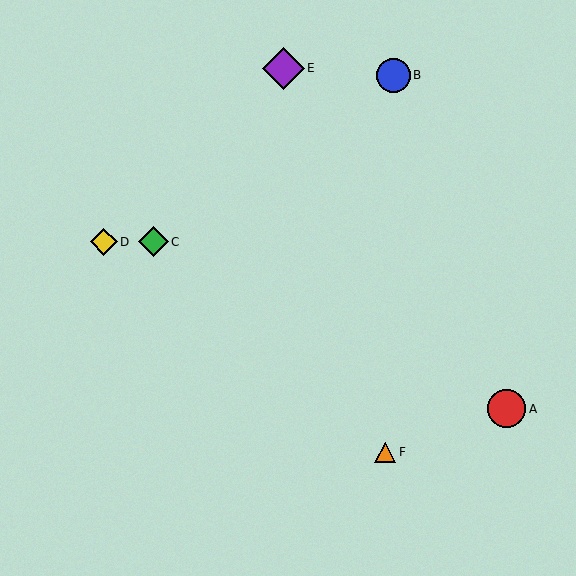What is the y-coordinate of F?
Object F is at y≈452.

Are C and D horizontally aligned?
Yes, both are at y≈242.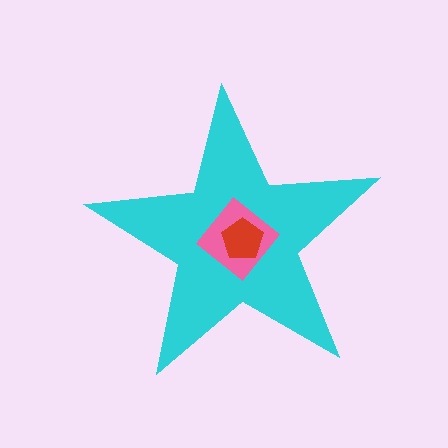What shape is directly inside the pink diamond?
The red pentagon.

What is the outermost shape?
The cyan star.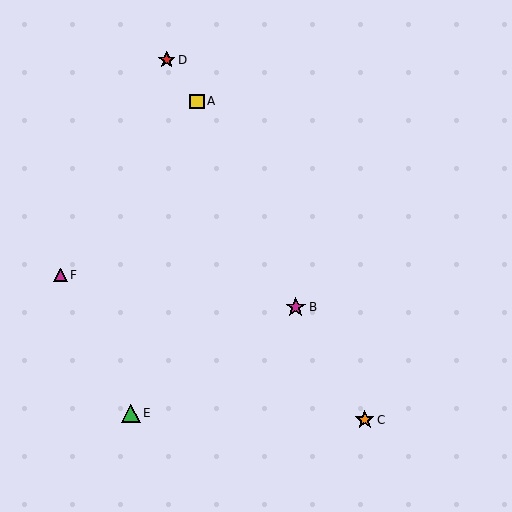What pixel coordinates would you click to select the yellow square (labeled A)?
Click at (197, 101) to select the yellow square A.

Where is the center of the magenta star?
The center of the magenta star is at (296, 307).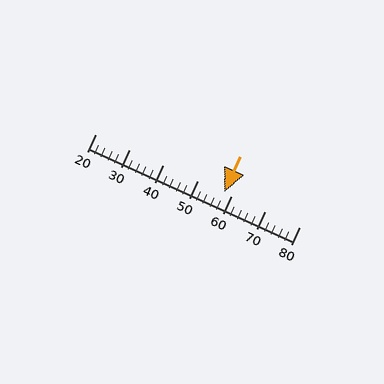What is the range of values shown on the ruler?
The ruler shows values from 20 to 80.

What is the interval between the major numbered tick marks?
The major tick marks are spaced 10 units apart.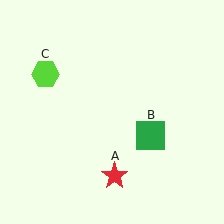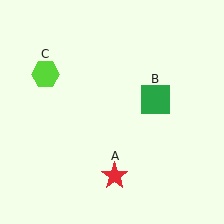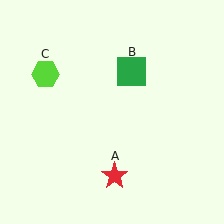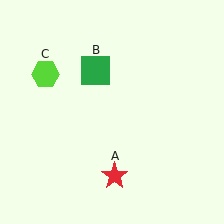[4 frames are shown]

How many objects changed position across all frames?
1 object changed position: green square (object B).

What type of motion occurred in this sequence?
The green square (object B) rotated counterclockwise around the center of the scene.